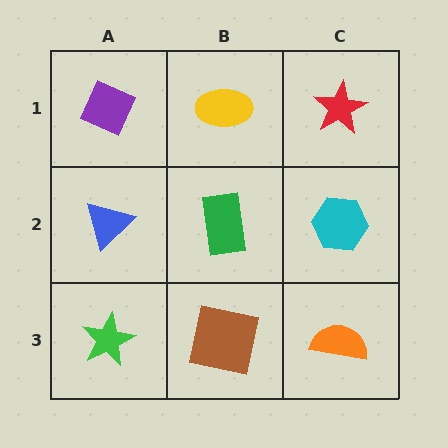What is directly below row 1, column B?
A green rectangle.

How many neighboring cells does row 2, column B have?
4.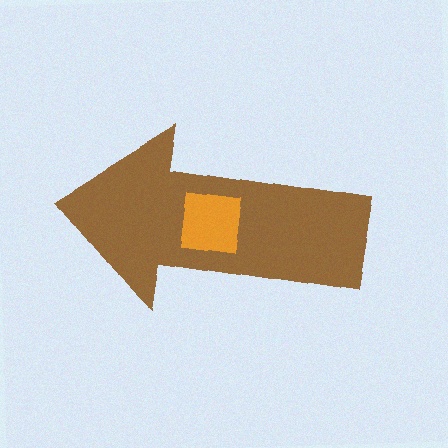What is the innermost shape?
The orange square.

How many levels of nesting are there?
2.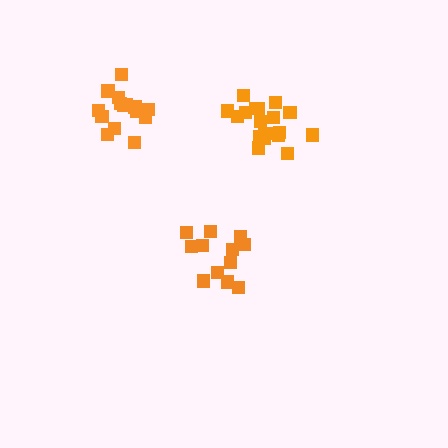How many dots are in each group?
Group 1: 13 dots, Group 2: 19 dots, Group 3: 17 dots (49 total).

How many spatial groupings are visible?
There are 3 spatial groupings.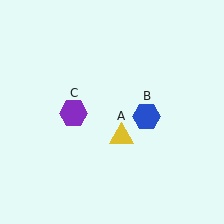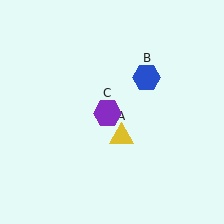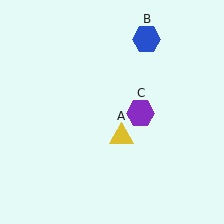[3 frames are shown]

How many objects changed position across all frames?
2 objects changed position: blue hexagon (object B), purple hexagon (object C).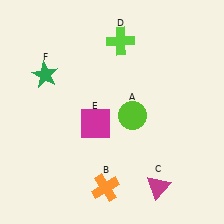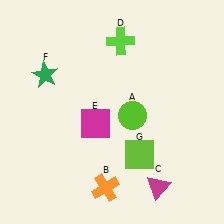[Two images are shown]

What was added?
A lime square (G) was added in Image 2.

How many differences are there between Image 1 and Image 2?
There is 1 difference between the two images.